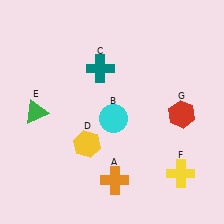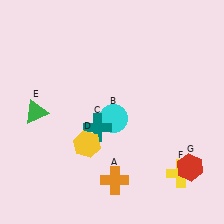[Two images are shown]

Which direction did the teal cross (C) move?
The teal cross (C) moved down.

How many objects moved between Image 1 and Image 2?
2 objects moved between the two images.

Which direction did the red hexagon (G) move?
The red hexagon (G) moved down.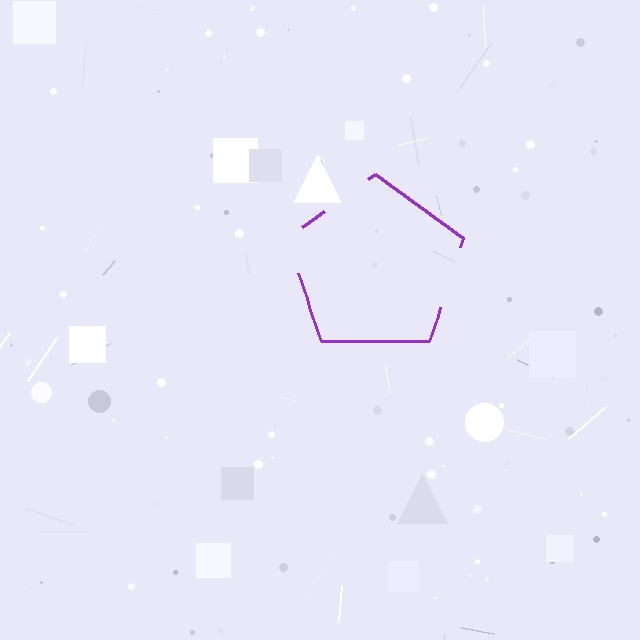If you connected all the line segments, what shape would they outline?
They would outline a pentagon.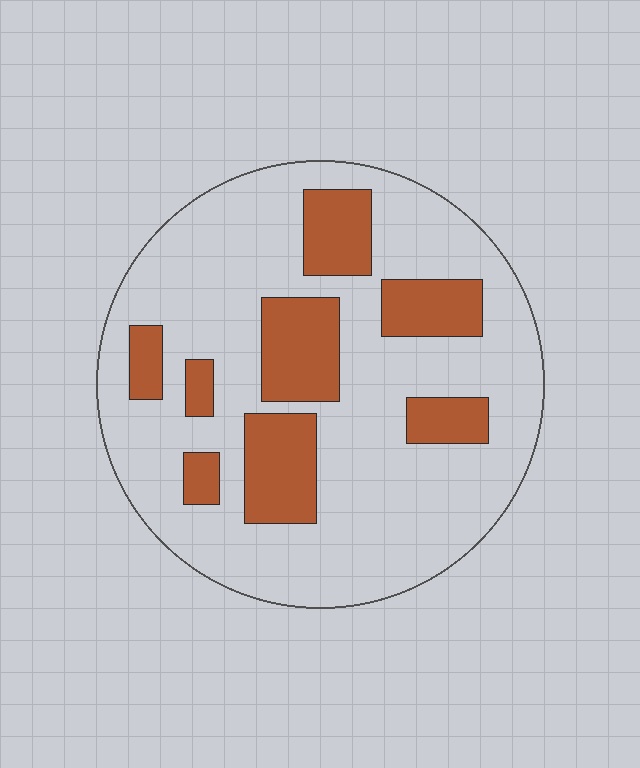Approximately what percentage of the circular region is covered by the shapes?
Approximately 25%.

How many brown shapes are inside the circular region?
8.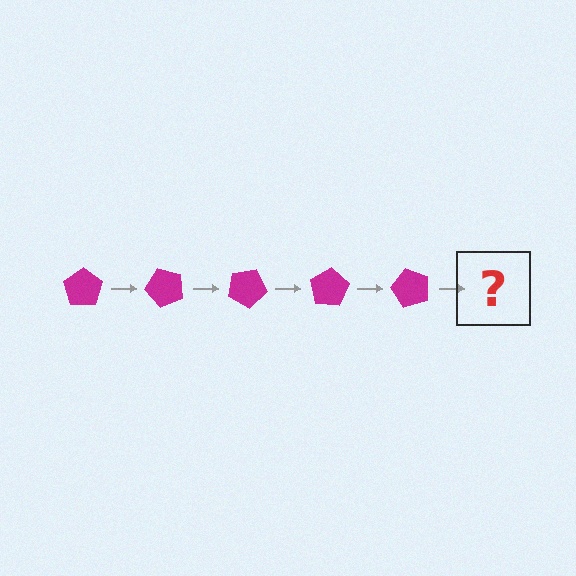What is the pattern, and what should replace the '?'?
The pattern is that the pentagon rotates 50 degrees each step. The '?' should be a magenta pentagon rotated 250 degrees.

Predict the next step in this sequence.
The next step is a magenta pentagon rotated 250 degrees.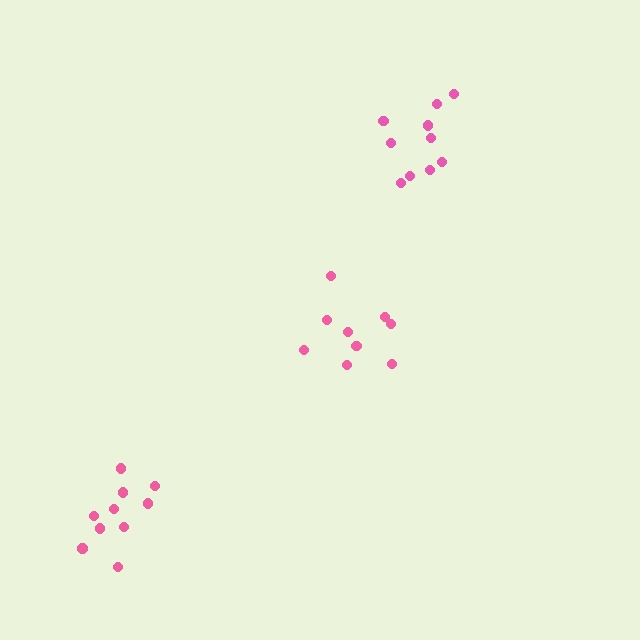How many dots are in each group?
Group 1: 9 dots, Group 2: 10 dots, Group 3: 10 dots (29 total).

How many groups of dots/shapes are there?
There are 3 groups.